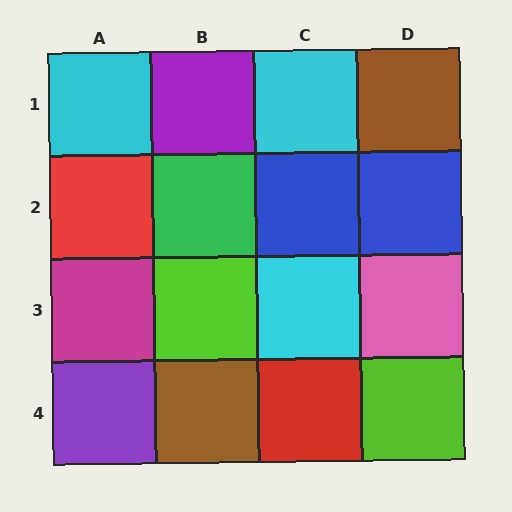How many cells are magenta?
1 cell is magenta.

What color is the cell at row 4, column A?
Purple.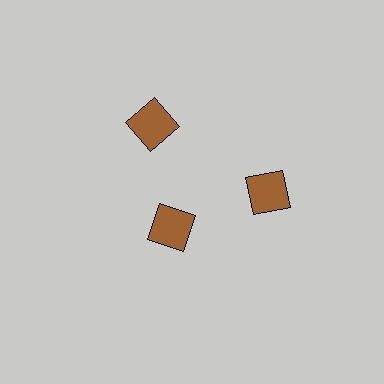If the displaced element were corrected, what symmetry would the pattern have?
It would have 3-fold rotational symmetry — the pattern would map onto itself every 120 degrees.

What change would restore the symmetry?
The symmetry would be restored by moving it outward, back onto the ring so that all 3 squares sit at equal angles and equal distance from the center.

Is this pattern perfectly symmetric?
No. The 3 brown squares are arranged in a ring, but one element near the 7 o'clock position is pulled inward toward the center, breaking the 3-fold rotational symmetry.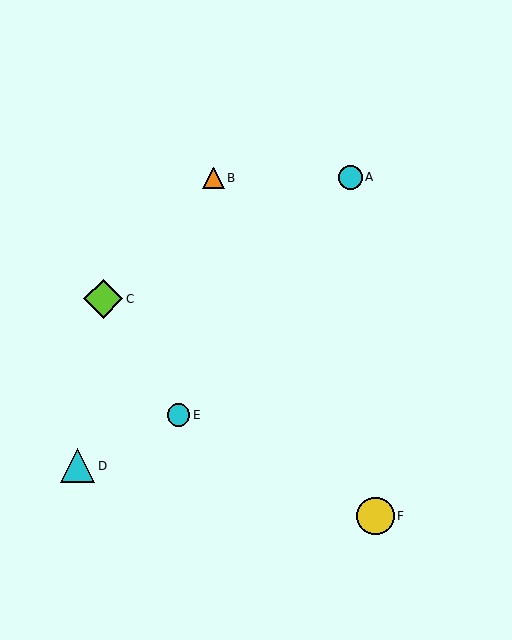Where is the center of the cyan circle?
The center of the cyan circle is at (350, 177).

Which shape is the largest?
The lime diamond (labeled C) is the largest.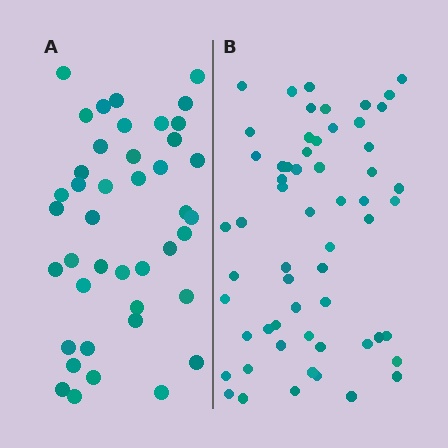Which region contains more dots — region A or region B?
Region B (the right region) has more dots.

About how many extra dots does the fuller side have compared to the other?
Region B has approximately 15 more dots than region A.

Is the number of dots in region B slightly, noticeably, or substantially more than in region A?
Region B has noticeably more, but not dramatically so. The ratio is roughly 1.4 to 1.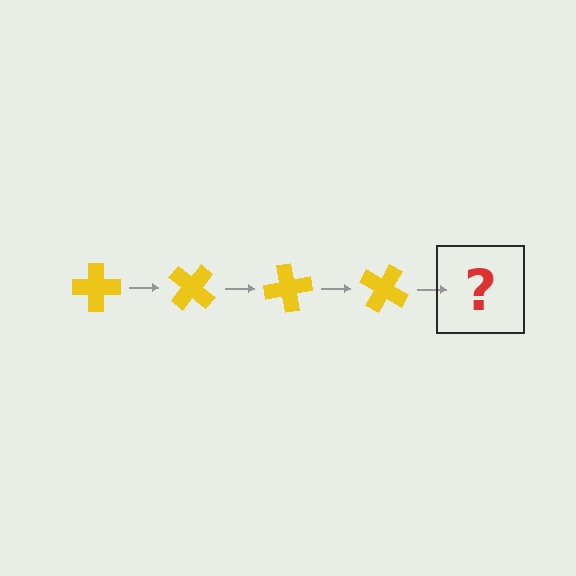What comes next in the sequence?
The next element should be a yellow cross rotated 160 degrees.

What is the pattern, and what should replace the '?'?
The pattern is that the cross rotates 40 degrees each step. The '?' should be a yellow cross rotated 160 degrees.